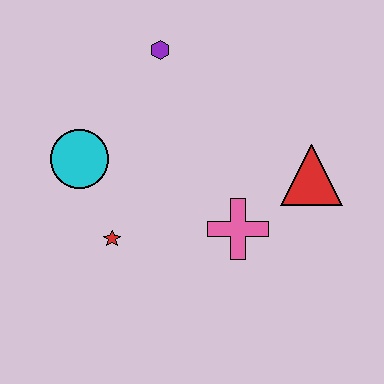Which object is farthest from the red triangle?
The cyan circle is farthest from the red triangle.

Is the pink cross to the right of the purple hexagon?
Yes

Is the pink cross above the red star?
Yes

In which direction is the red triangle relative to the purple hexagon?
The red triangle is to the right of the purple hexagon.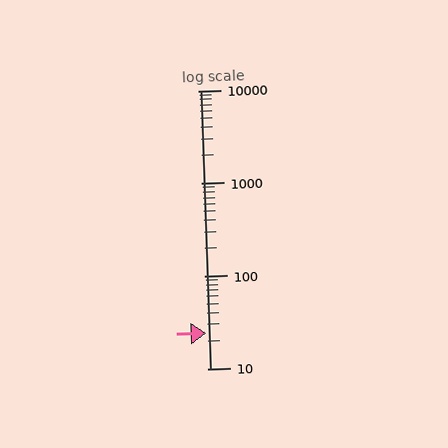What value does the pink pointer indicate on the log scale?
The pointer indicates approximately 24.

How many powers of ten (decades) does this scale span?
The scale spans 3 decades, from 10 to 10000.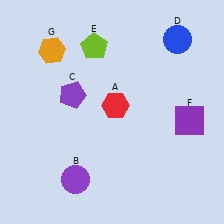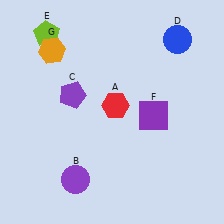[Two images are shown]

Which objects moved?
The objects that moved are: the lime pentagon (E), the purple square (F).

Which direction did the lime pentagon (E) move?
The lime pentagon (E) moved left.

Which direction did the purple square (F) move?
The purple square (F) moved left.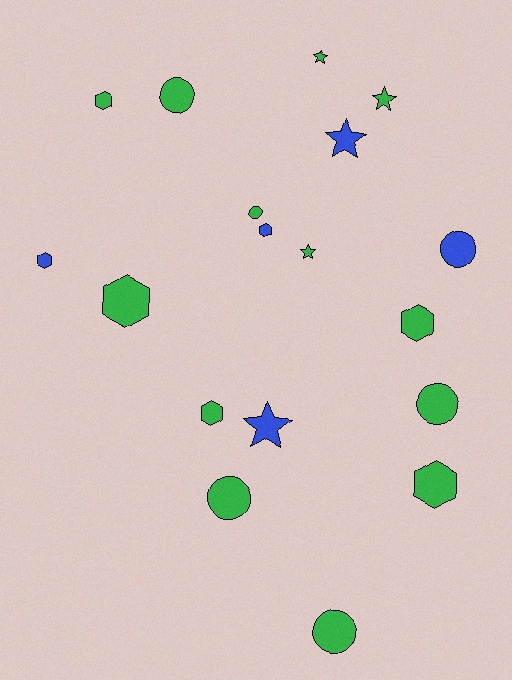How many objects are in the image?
There are 18 objects.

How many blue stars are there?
There are 2 blue stars.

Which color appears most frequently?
Green, with 13 objects.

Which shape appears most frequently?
Hexagon, with 7 objects.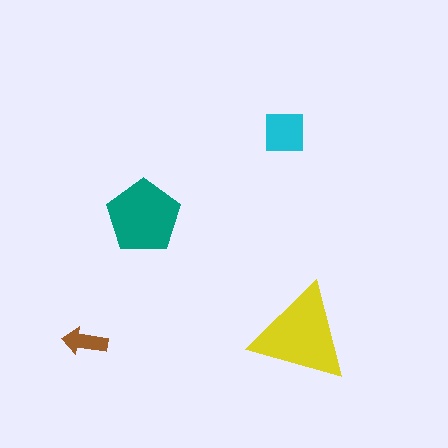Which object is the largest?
The yellow triangle.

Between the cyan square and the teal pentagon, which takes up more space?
The teal pentagon.